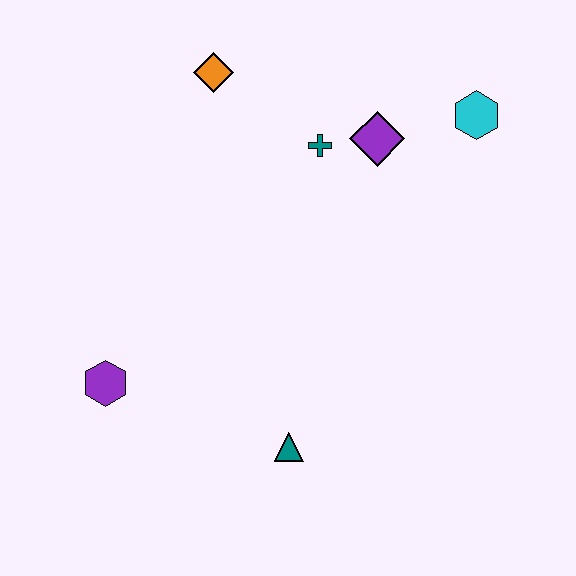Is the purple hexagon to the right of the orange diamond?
No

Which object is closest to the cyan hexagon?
The purple diamond is closest to the cyan hexagon.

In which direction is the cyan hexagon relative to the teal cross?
The cyan hexagon is to the right of the teal cross.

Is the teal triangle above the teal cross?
No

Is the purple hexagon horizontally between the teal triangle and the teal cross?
No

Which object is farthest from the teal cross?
The purple hexagon is farthest from the teal cross.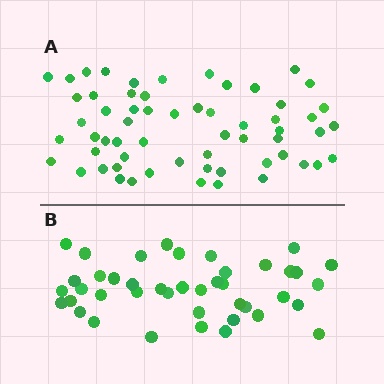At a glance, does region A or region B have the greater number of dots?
Region A (the top region) has more dots.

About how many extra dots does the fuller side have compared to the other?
Region A has approximately 20 more dots than region B.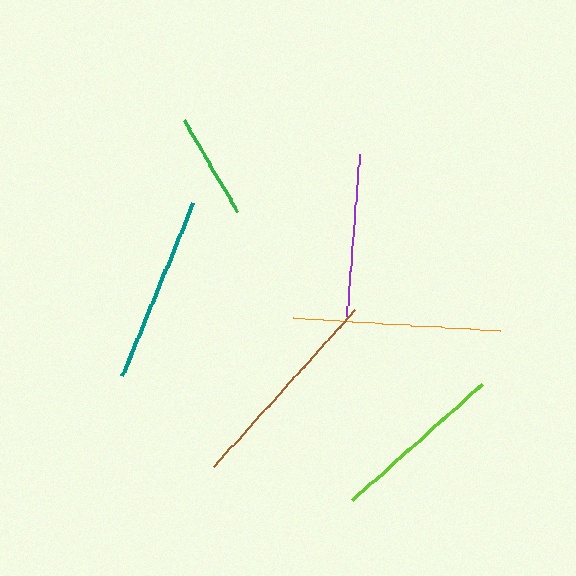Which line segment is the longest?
The brown line is the longest at approximately 211 pixels.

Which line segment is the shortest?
The green line is the shortest at approximately 106 pixels.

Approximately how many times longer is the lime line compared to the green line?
The lime line is approximately 1.6 times the length of the green line.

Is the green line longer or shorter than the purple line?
The purple line is longer than the green line.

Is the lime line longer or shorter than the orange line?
The orange line is longer than the lime line.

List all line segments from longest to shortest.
From longest to shortest: brown, orange, teal, lime, purple, green.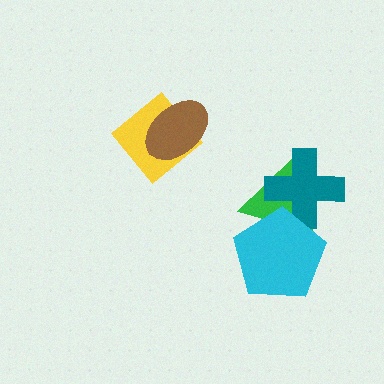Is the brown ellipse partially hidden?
No, no other shape covers it.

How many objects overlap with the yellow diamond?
1 object overlaps with the yellow diamond.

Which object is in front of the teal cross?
The cyan pentagon is in front of the teal cross.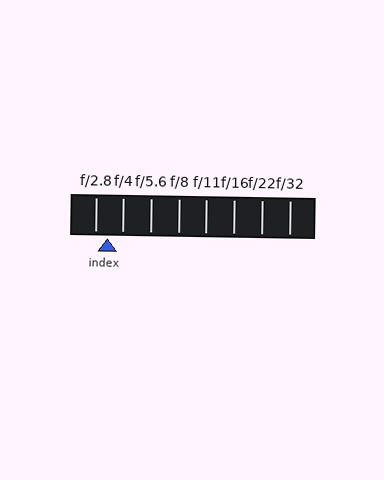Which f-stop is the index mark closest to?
The index mark is closest to f/2.8.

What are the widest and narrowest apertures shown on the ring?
The widest aperture shown is f/2.8 and the narrowest is f/32.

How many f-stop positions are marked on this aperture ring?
There are 8 f-stop positions marked.